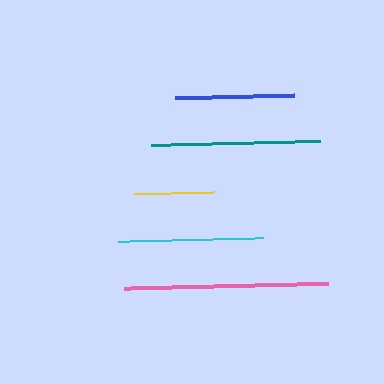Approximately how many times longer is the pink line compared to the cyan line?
The pink line is approximately 1.4 times the length of the cyan line.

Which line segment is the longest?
The pink line is the longest at approximately 204 pixels.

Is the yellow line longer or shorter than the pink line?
The pink line is longer than the yellow line.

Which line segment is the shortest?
The yellow line is the shortest at approximately 80 pixels.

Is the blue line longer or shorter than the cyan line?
The cyan line is longer than the blue line.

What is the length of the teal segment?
The teal segment is approximately 169 pixels long.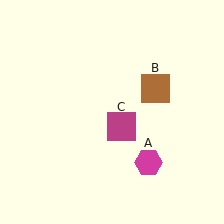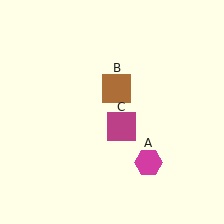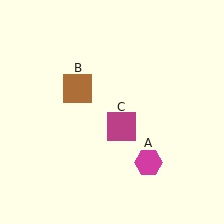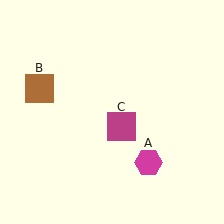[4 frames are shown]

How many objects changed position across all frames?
1 object changed position: brown square (object B).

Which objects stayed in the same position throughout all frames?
Magenta hexagon (object A) and magenta square (object C) remained stationary.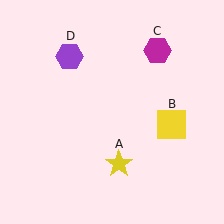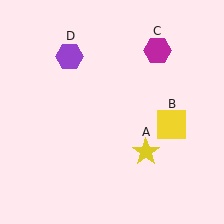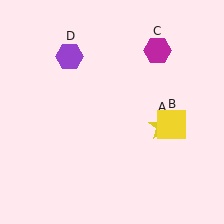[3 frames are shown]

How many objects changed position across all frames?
1 object changed position: yellow star (object A).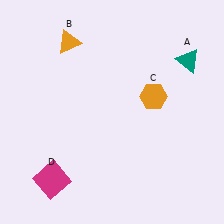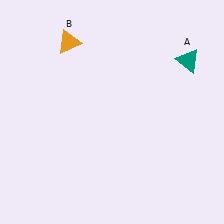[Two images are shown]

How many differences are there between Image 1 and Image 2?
There are 2 differences between the two images.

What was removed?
The magenta square (D), the orange hexagon (C) were removed in Image 2.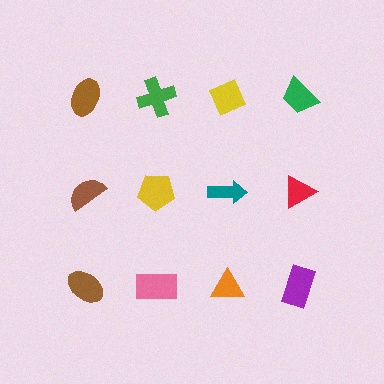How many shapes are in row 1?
4 shapes.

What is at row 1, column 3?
A yellow diamond.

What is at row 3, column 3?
An orange triangle.